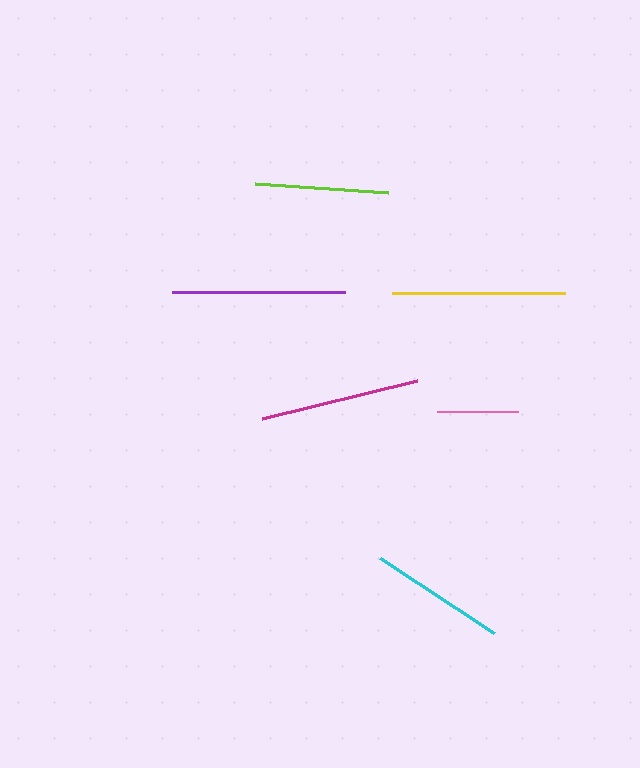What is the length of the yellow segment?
The yellow segment is approximately 173 pixels long.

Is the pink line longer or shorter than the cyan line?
The cyan line is longer than the pink line.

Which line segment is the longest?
The yellow line is the longest at approximately 173 pixels.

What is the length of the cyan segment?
The cyan segment is approximately 136 pixels long.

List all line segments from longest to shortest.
From longest to shortest: yellow, purple, magenta, cyan, lime, pink.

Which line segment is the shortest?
The pink line is the shortest at approximately 82 pixels.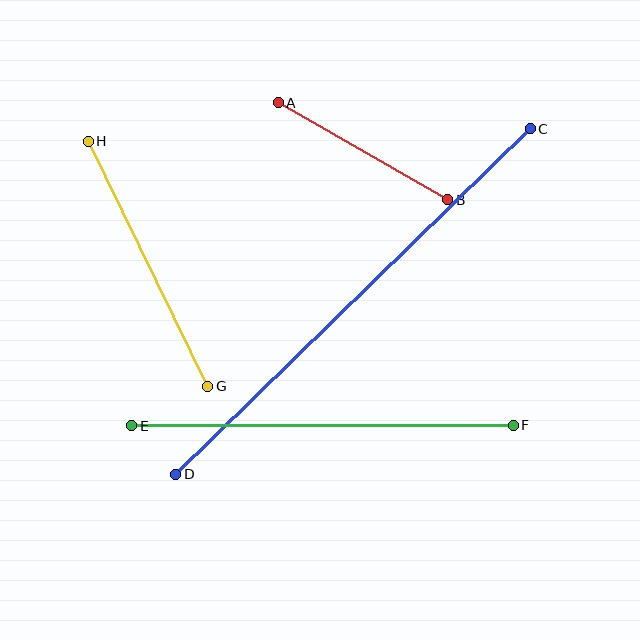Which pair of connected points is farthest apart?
Points C and D are farthest apart.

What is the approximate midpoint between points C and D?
The midpoint is at approximately (353, 301) pixels.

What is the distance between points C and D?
The distance is approximately 495 pixels.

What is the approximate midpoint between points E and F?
The midpoint is at approximately (323, 426) pixels.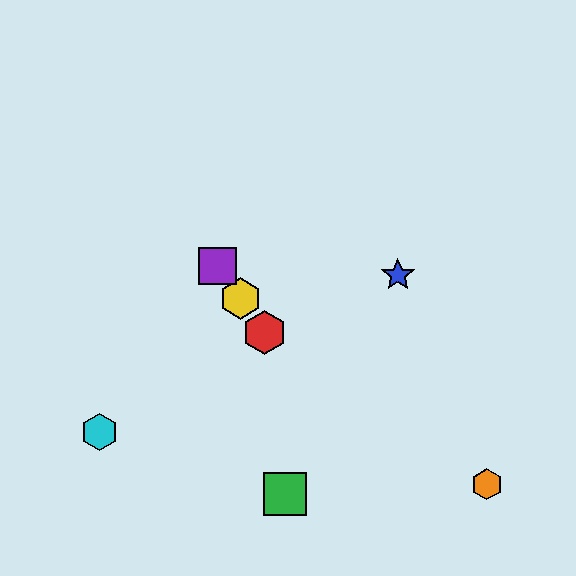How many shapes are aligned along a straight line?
3 shapes (the red hexagon, the yellow hexagon, the purple square) are aligned along a straight line.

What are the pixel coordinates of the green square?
The green square is at (285, 494).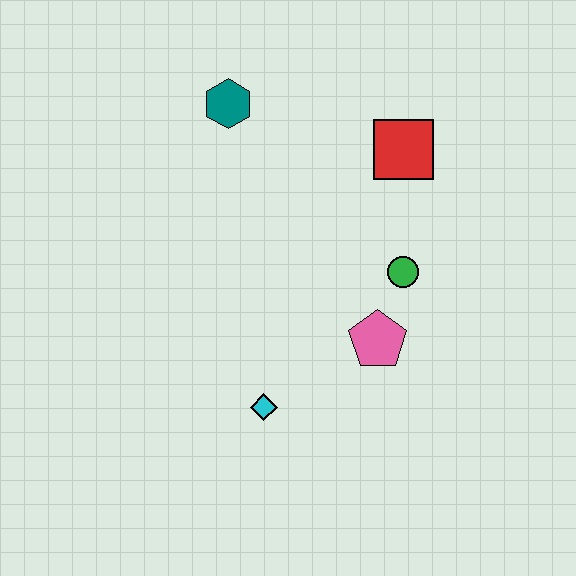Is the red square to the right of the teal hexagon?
Yes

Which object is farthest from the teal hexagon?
The cyan diamond is farthest from the teal hexagon.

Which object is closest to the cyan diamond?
The pink pentagon is closest to the cyan diamond.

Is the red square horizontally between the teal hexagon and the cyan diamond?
No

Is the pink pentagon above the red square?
No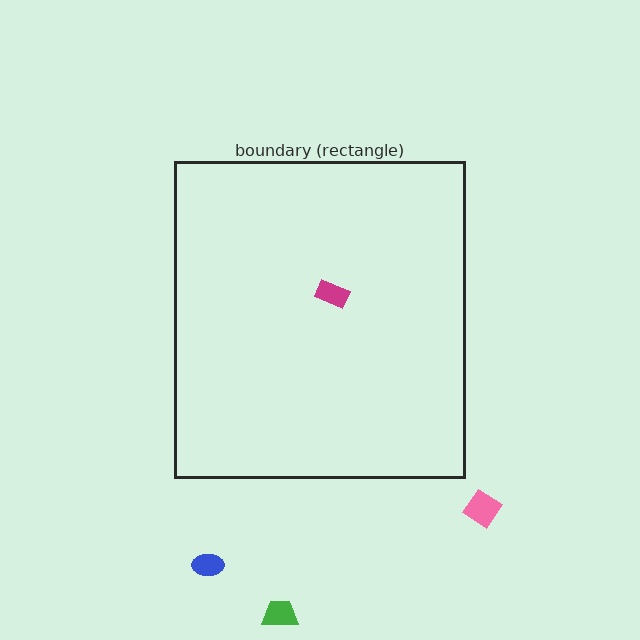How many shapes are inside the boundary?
1 inside, 3 outside.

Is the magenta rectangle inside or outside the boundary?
Inside.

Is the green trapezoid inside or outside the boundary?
Outside.